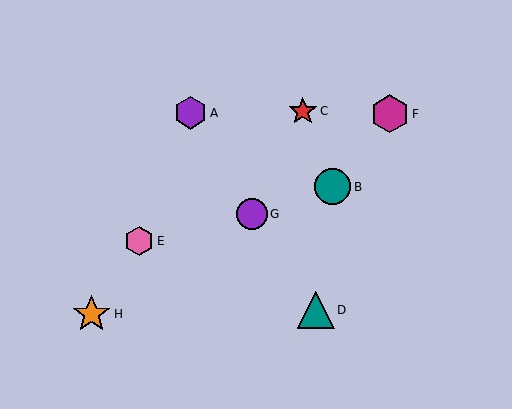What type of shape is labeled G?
Shape G is a purple circle.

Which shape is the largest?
The orange star (labeled H) is the largest.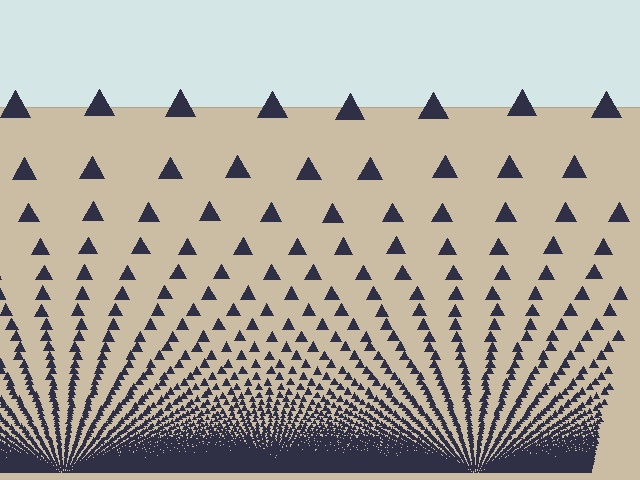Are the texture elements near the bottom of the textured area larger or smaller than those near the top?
Smaller. The gradient is inverted — elements near the bottom are smaller and denser.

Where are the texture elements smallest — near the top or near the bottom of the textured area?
Near the bottom.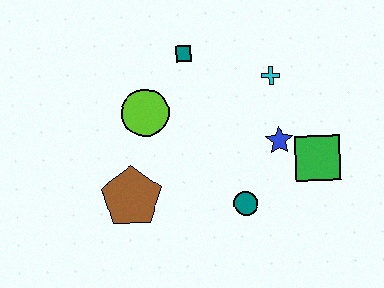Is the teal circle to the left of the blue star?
Yes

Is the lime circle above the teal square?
No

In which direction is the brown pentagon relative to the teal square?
The brown pentagon is below the teal square.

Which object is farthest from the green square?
The brown pentagon is farthest from the green square.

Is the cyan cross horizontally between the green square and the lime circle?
Yes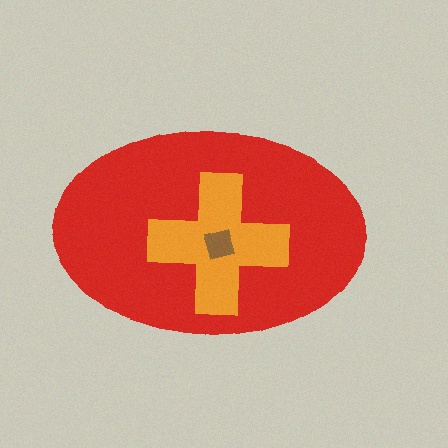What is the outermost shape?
The red ellipse.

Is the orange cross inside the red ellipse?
Yes.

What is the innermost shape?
The brown diamond.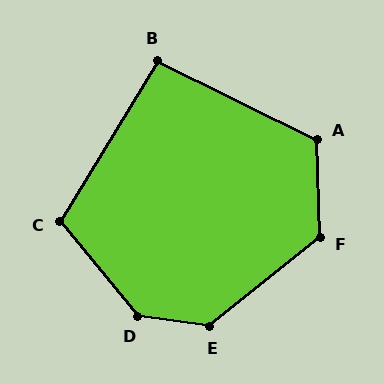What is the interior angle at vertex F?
Approximately 127 degrees (obtuse).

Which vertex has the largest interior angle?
D, at approximately 137 degrees.